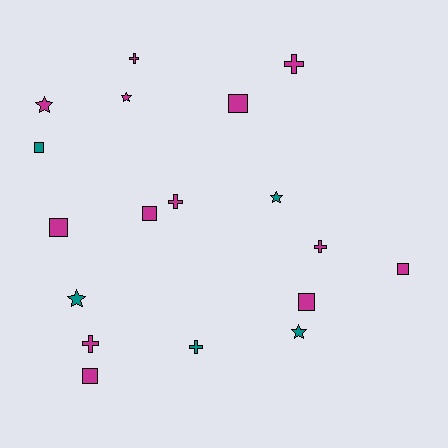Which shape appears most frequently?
Square, with 7 objects.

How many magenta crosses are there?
There are 5 magenta crosses.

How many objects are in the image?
There are 18 objects.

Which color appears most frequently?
Magenta, with 13 objects.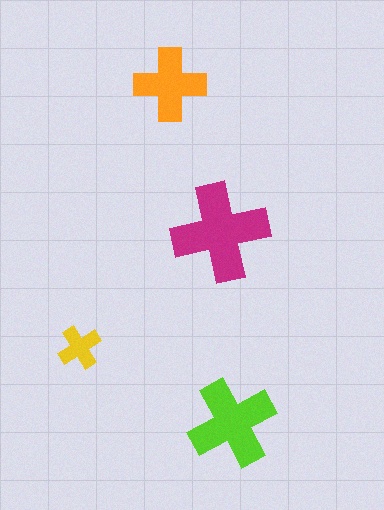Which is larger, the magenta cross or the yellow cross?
The magenta one.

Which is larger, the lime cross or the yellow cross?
The lime one.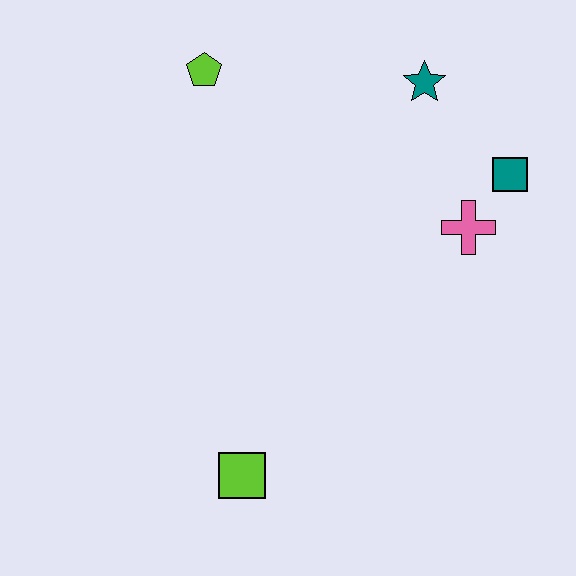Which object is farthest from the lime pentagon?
The lime square is farthest from the lime pentagon.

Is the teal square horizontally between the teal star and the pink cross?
No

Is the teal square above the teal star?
No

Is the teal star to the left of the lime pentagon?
No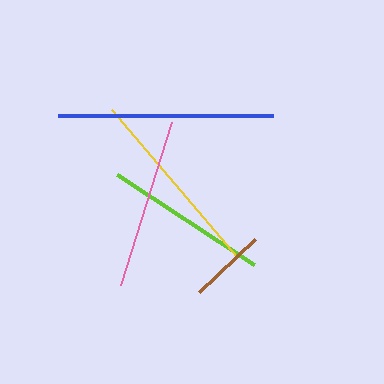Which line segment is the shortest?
The brown line is the shortest at approximately 77 pixels.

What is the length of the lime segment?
The lime segment is approximately 164 pixels long.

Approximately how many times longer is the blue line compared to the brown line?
The blue line is approximately 2.8 times the length of the brown line.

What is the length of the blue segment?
The blue segment is approximately 215 pixels long.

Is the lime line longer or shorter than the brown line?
The lime line is longer than the brown line.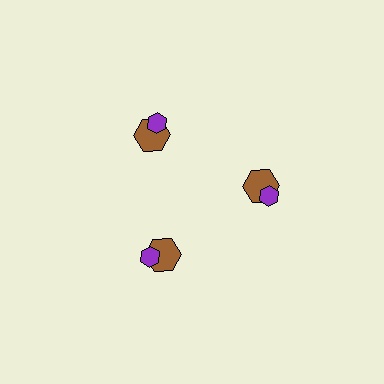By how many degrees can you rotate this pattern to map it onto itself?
The pattern maps onto itself every 120 degrees of rotation.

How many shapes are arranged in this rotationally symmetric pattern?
There are 6 shapes, arranged in 3 groups of 2.